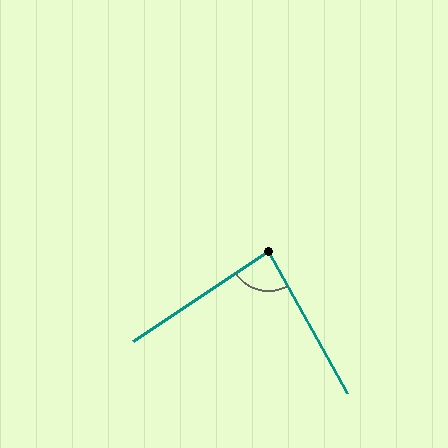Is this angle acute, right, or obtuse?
It is approximately a right angle.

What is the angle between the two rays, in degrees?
Approximately 85 degrees.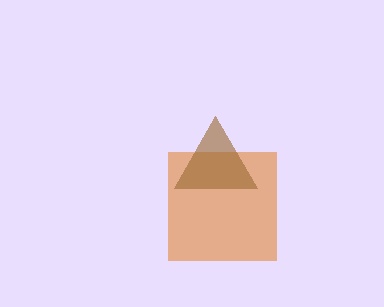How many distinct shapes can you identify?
There are 2 distinct shapes: an orange square, a brown triangle.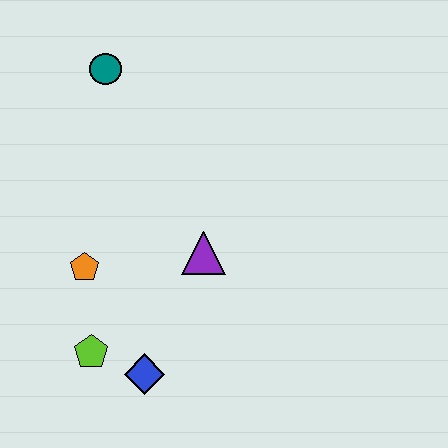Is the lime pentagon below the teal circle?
Yes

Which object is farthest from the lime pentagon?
The teal circle is farthest from the lime pentagon.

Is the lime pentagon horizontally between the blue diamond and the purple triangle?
No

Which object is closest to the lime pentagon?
The blue diamond is closest to the lime pentagon.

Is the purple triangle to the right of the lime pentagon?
Yes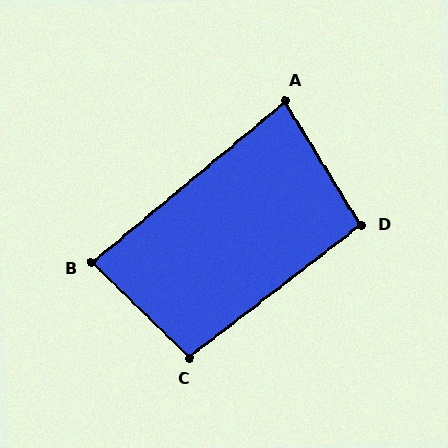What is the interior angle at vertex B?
Approximately 84 degrees (acute).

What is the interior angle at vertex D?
Approximately 96 degrees (obtuse).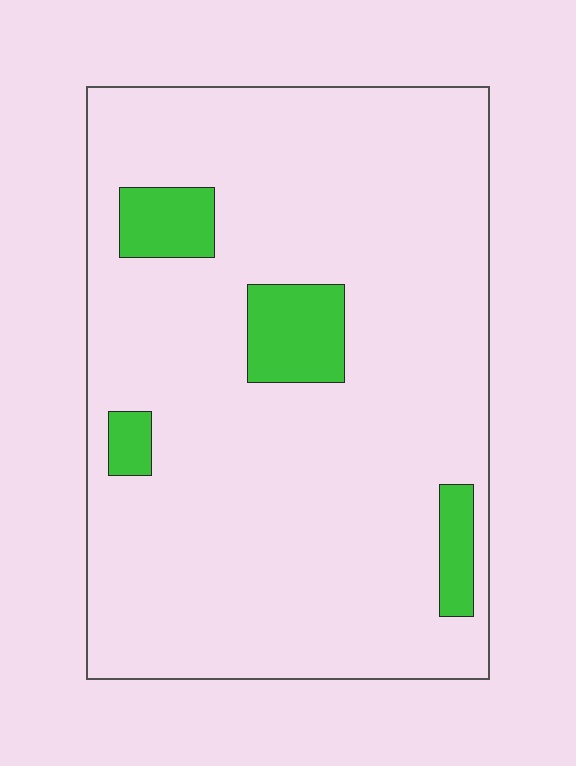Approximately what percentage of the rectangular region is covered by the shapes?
Approximately 10%.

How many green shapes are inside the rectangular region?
4.